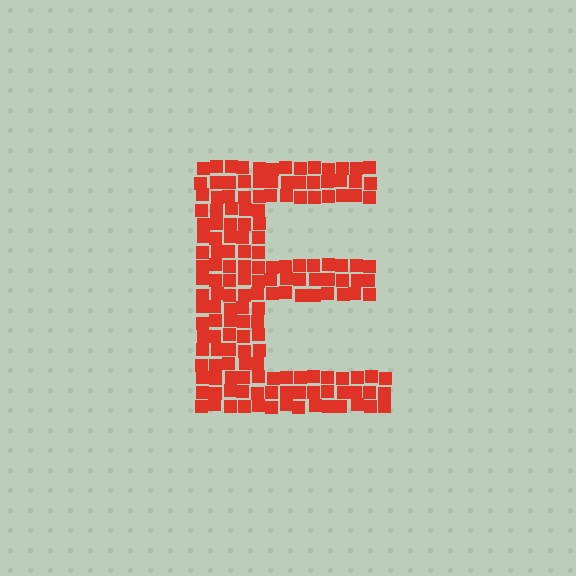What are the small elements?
The small elements are squares.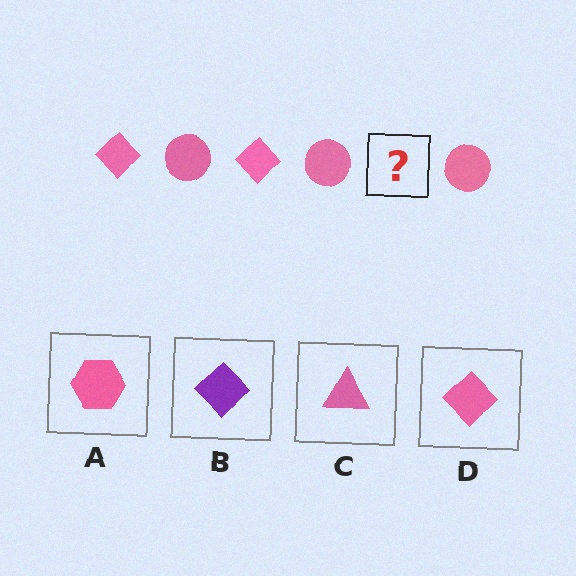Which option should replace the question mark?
Option D.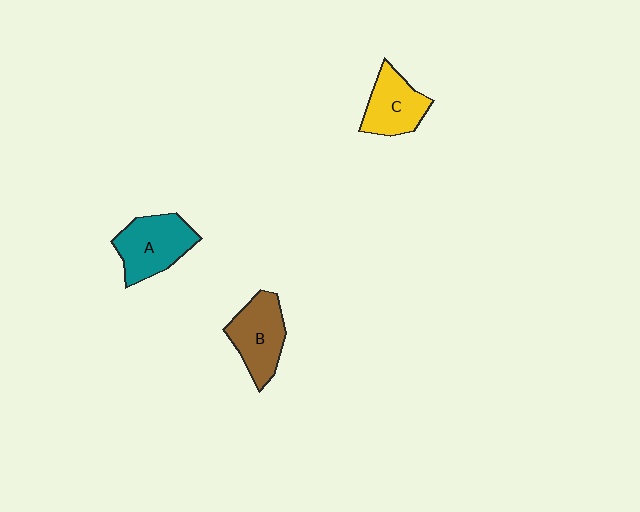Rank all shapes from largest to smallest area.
From largest to smallest: A (teal), B (brown), C (yellow).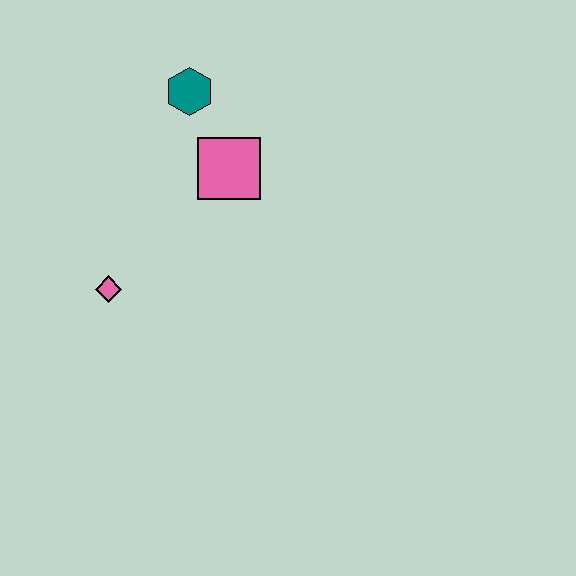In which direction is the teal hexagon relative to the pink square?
The teal hexagon is above the pink square.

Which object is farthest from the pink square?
The pink diamond is farthest from the pink square.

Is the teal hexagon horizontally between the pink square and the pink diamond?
Yes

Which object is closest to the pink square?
The teal hexagon is closest to the pink square.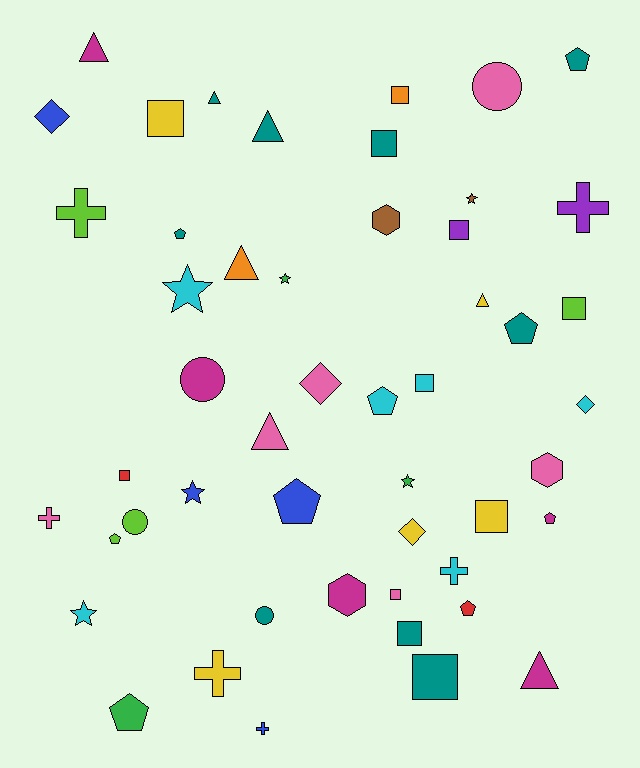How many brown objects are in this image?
There are 2 brown objects.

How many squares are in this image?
There are 11 squares.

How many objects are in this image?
There are 50 objects.